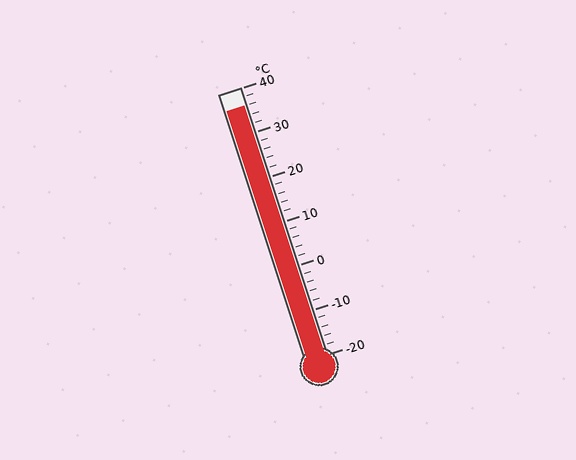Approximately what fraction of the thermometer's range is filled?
The thermometer is filled to approximately 95% of its range.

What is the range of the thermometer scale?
The thermometer scale ranges from -20°C to 40°C.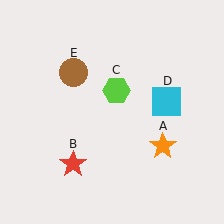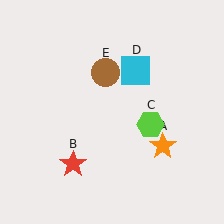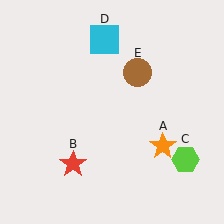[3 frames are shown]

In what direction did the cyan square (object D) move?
The cyan square (object D) moved up and to the left.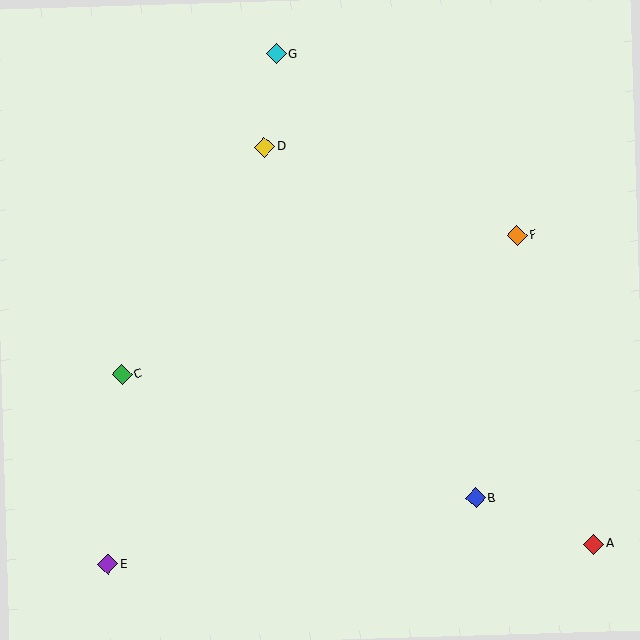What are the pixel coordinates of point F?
Point F is at (517, 235).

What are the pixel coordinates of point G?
Point G is at (276, 54).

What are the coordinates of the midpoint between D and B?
The midpoint between D and B is at (370, 323).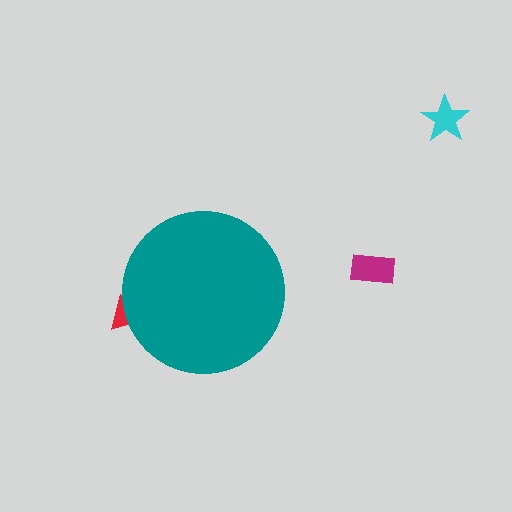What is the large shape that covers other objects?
A teal circle.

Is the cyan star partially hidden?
No, the cyan star is fully visible.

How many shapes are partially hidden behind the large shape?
1 shape is partially hidden.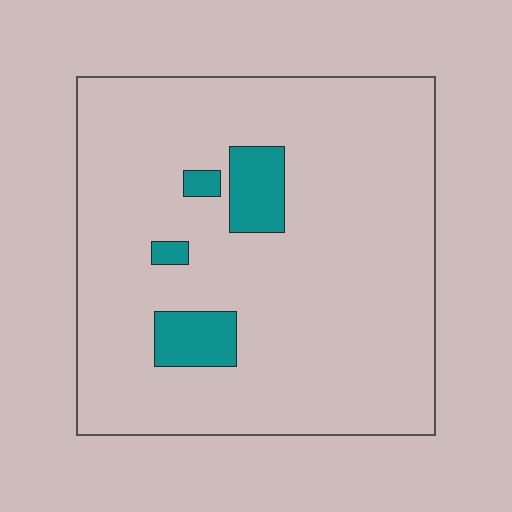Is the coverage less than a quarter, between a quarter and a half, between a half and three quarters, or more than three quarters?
Less than a quarter.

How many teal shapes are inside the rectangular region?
4.